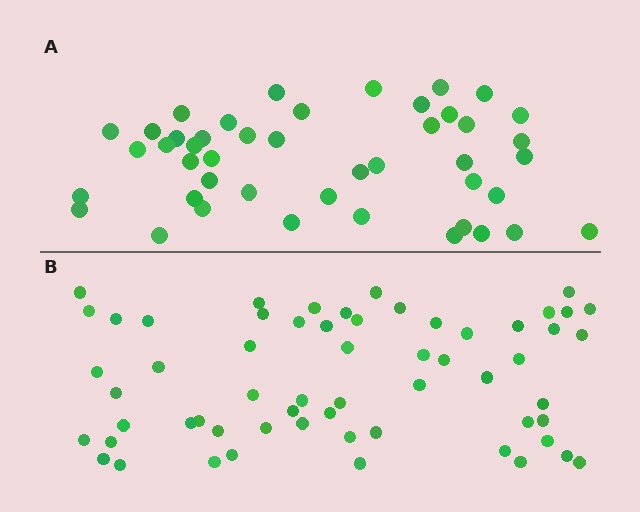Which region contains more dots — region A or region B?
Region B (the bottom region) has more dots.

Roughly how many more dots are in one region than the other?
Region B has approximately 15 more dots than region A.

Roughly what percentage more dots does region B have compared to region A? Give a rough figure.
About 35% more.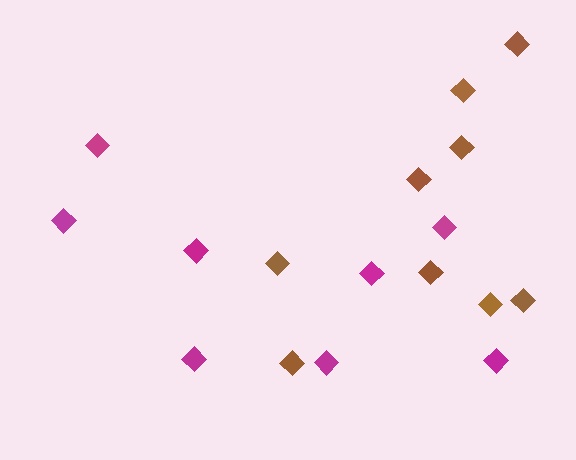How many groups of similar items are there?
There are 2 groups: one group of magenta diamonds (8) and one group of brown diamonds (9).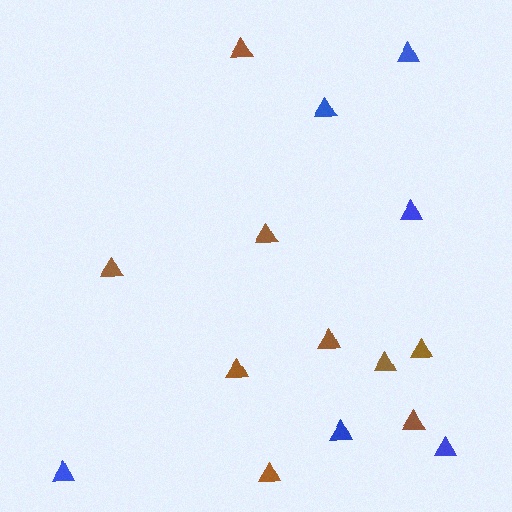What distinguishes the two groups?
There are 2 groups: one group of blue triangles (6) and one group of brown triangles (9).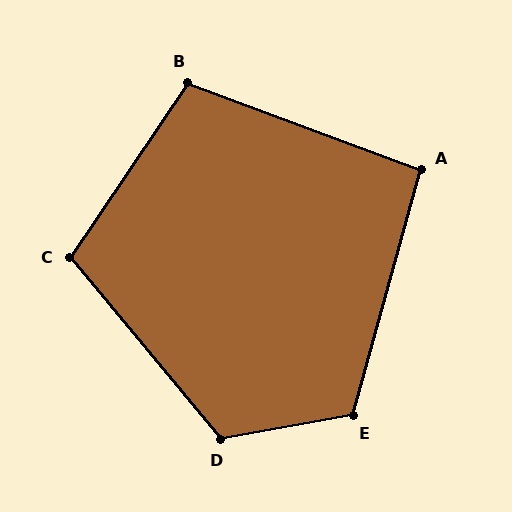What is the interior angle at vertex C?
Approximately 106 degrees (obtuse).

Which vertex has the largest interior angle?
D, at approximately 119 degrees.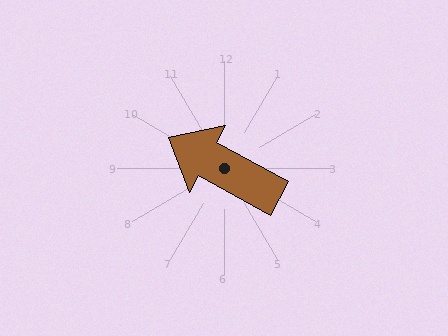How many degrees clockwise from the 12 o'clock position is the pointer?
Approximately 299 degrees.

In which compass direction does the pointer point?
Northwest.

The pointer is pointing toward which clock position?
Roughly 10 o'clock.